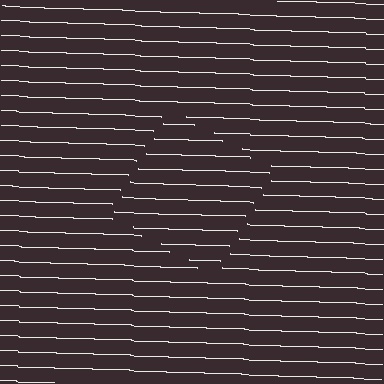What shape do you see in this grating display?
An illusory square. The interior of the shape contains the same grating, shifted by half a period — the contour is defined by the phase discontinuity where line-ends from the inner and outer gratings abut.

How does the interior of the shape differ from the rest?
The interior of the shape contains the same grating, shifted by half a period — the contour is defined by the phase discontinuity where line-ends from the inner and outer gratings abut.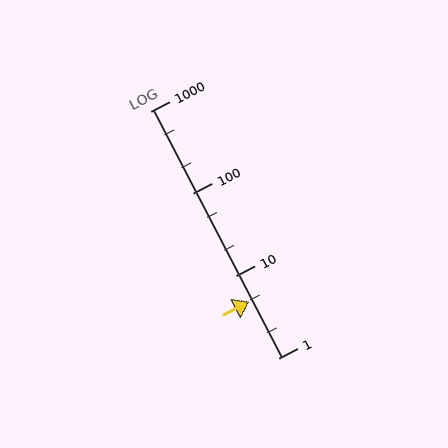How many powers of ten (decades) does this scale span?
The scale spans 3 decades, from 1 to 1000.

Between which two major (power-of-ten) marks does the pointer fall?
The pointer is between 1 and 10.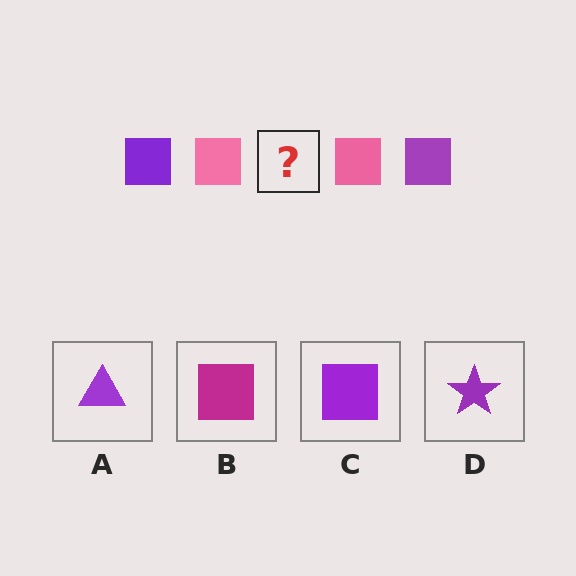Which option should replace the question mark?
Option C.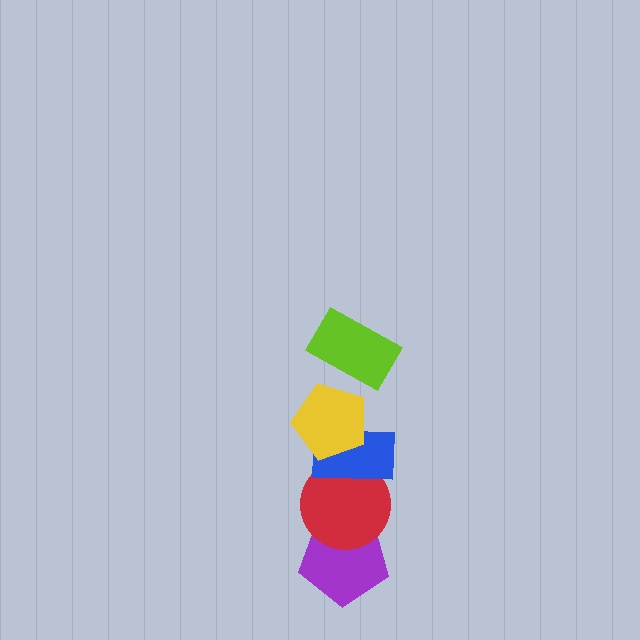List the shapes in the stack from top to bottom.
From top to bottom: the lime rectangle, the yellow pentagon, the blue rectangle, the red circle, the purple pentagon.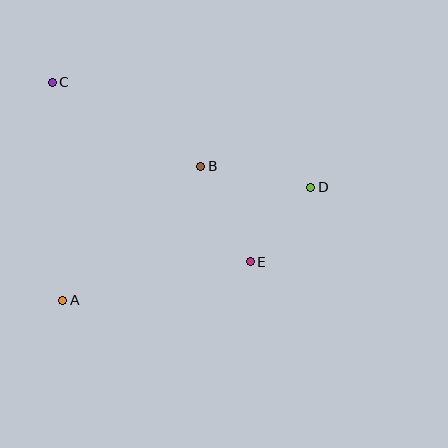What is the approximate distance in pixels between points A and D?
The distance between A and D is approximately 273 pixels.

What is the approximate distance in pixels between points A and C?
The distance between A and C is approximately 218 pixels.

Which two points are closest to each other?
Points D and E are closest to each other.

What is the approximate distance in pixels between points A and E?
The distance between A and E is approximately 191 pixels.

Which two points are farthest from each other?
Points C and D are farthest from each other.